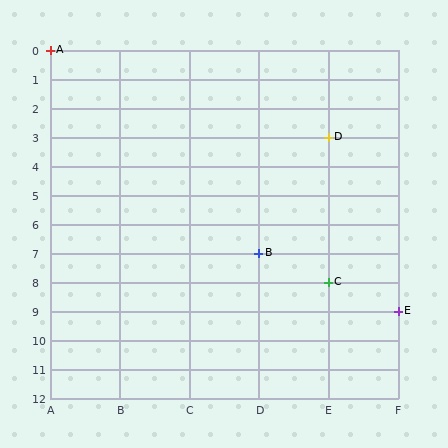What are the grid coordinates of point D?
Point D is at grid coordinates (E, 3).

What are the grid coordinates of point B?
Point B is at grid coordinates (D, 7).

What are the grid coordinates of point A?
Point A is at grid coordinates (A, 0).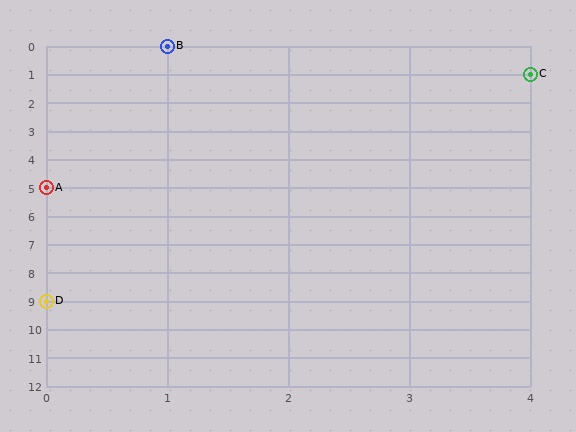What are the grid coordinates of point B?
Point B is at grid coordinates (1, 0).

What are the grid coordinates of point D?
Point D is at grid coordinates (0, 9).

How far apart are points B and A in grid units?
Points B and A are 1 column and 5 rows apart (about 5.1 grid units diagonally).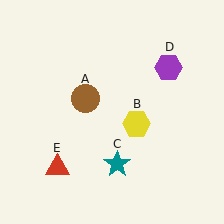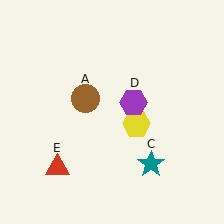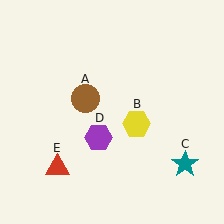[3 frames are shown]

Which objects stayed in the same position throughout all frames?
Brown circle (object A) and yellow hexagon (object B) and red triangle (object E) remained stationary.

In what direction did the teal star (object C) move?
The teal star (object C) moved right.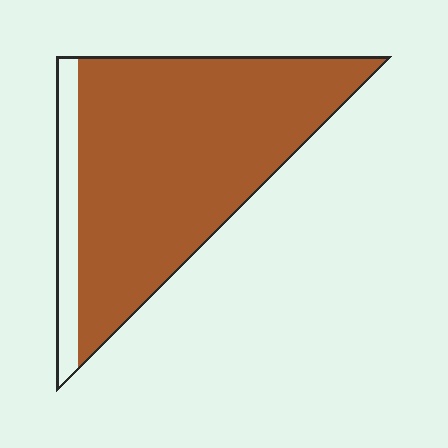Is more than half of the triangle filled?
Yes.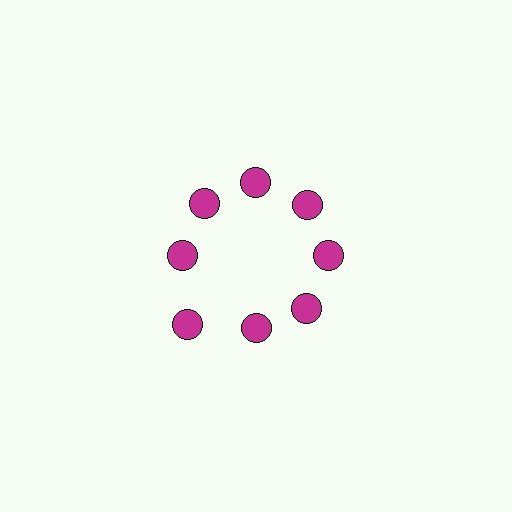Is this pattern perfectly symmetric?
No. The 8 magenta circles are arranged in a ring, but one element near the 8 o'clock position is pushed outward from the center, breaking the 8-fold rotational symmetry.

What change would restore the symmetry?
The symmetry would be restored by moving it inward, back onto the ring so that all 8 circles sit at equal angles and equal distance from the center.